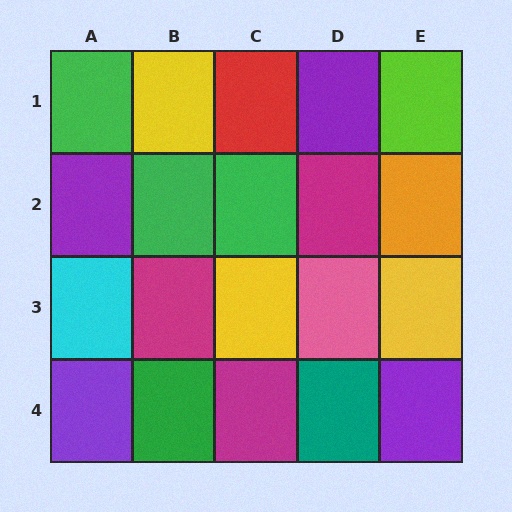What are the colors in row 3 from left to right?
Cyan, magenta, yellow, pink, yellow.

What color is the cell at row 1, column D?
Purple.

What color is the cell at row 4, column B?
Green.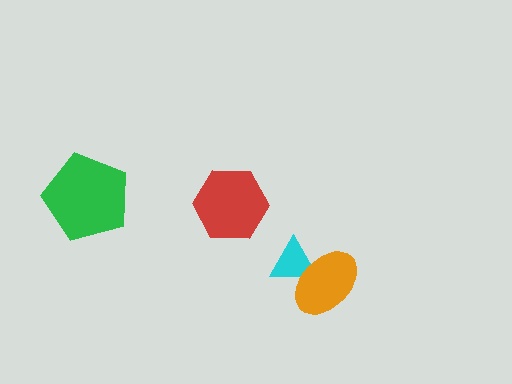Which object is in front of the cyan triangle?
The orange ellipse is in front of the cyan triangle.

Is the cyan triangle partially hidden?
Yes, it is partially covered by another shape.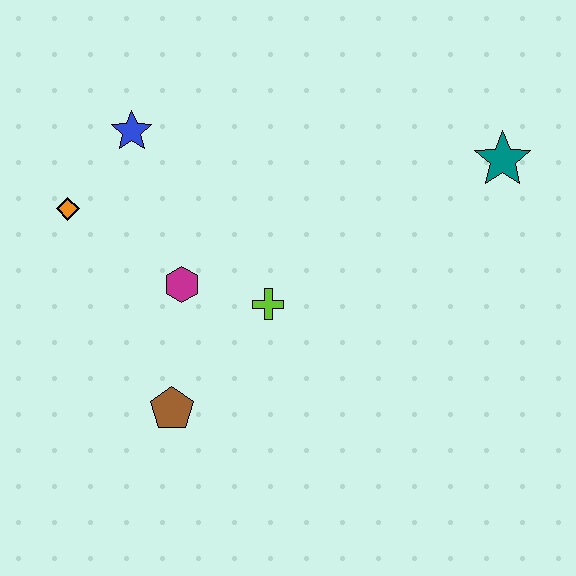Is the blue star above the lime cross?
Yes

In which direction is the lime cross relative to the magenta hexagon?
The lime cross is to the right of the magenta hexagon.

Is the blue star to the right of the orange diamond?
Yes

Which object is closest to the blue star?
The orange diamond is closest to the blue star.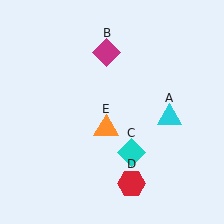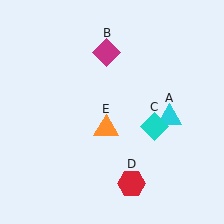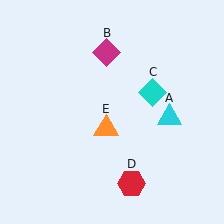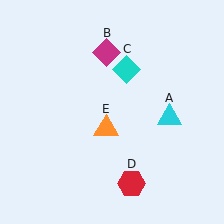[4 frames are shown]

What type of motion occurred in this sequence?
The cyan diamond (object C) rotated counterclockwise around the center of the scene.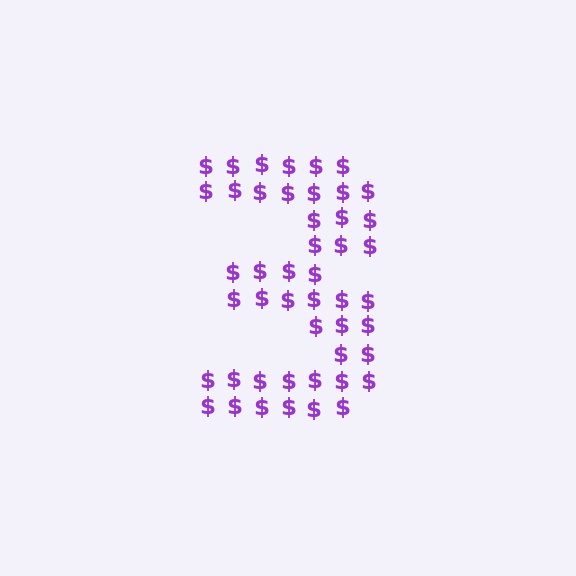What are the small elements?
The small elements are dollar signs.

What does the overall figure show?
The overall figure shows the digit 3.